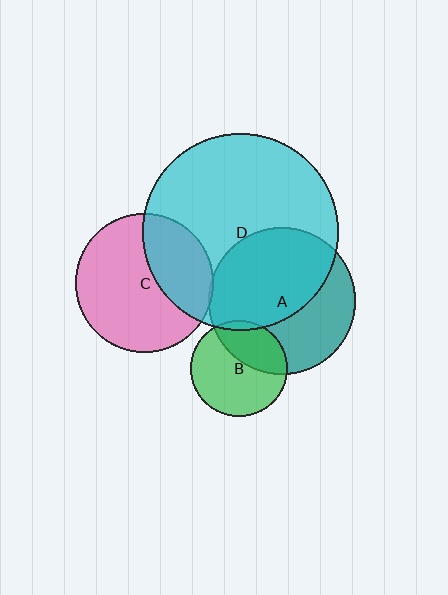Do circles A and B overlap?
Yes.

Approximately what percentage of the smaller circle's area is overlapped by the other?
Approximately 35%.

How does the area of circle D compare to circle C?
Approximately 2.0 times.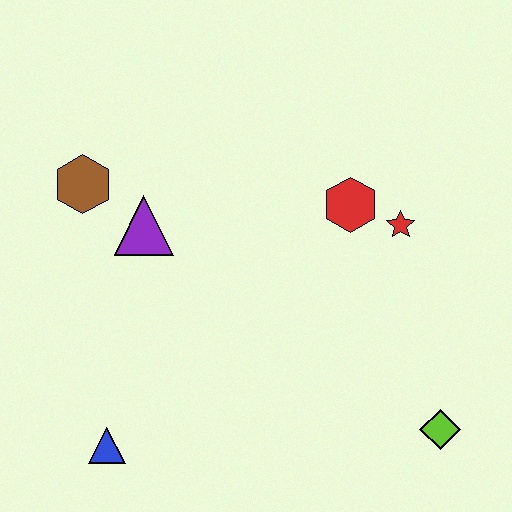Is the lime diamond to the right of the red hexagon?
Yes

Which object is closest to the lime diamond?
The red star is closest to the lime diamond.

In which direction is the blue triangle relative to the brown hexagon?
The blue triangle is below the brown hexagon.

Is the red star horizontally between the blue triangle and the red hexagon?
No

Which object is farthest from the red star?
The blue triangle is farthest from the red star.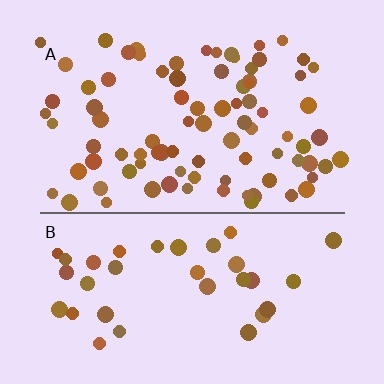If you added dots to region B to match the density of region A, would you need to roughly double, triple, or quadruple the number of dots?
Approximately double.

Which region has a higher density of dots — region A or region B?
A (the top).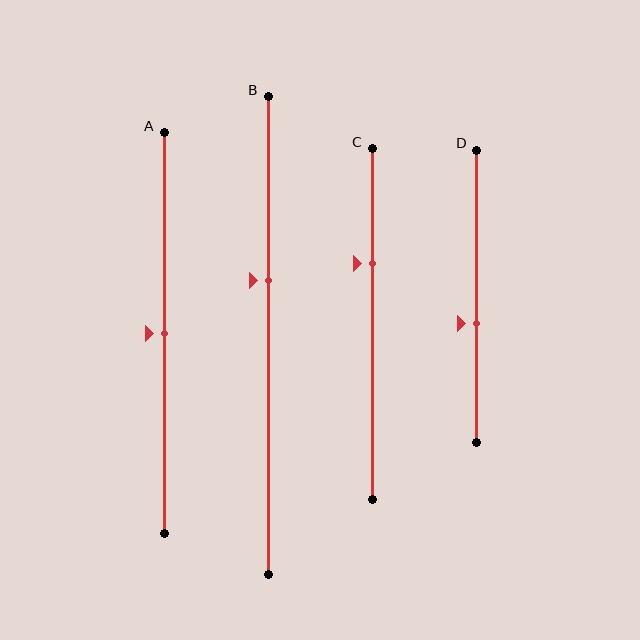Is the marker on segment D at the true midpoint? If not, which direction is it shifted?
No, the marker on segment D is shifted downward by about 9% of the segment length.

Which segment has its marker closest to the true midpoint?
Segment A has its marker closest to the true midpoint.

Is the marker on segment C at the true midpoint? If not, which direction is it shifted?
No, the marker on segment C is shifted upward by about 17% of the segment length.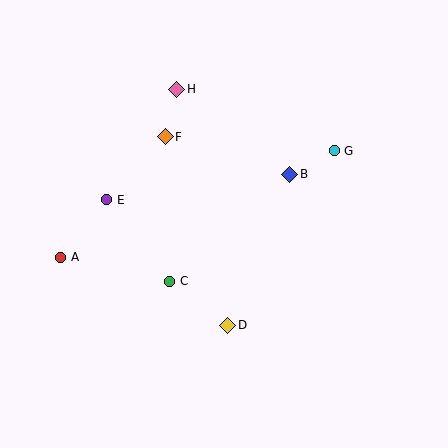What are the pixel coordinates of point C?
Point C is at (170, 281).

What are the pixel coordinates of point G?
Point G is at (334, 151).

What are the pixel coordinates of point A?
Point A is at (61, 257).